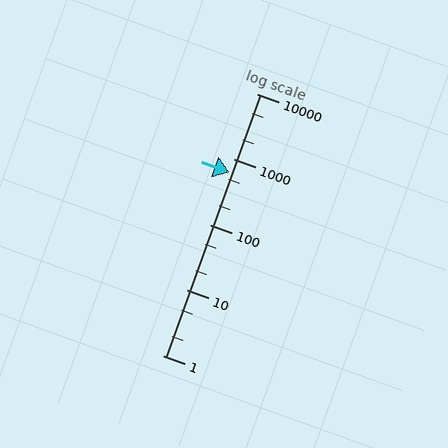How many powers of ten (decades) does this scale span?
The scale spans 4 decades, from 1 to 10000.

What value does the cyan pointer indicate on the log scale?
The pointer indicates approximately 630.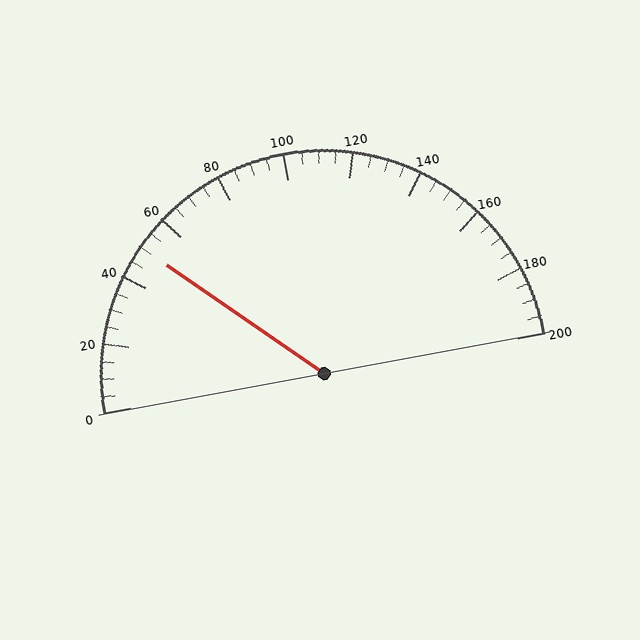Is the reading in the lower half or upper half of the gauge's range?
The reading is in the lower half of the range (0 to 200).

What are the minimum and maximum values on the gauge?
The gauge ranges from 0 to 200.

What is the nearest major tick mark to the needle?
The nearest major tick mark is 40.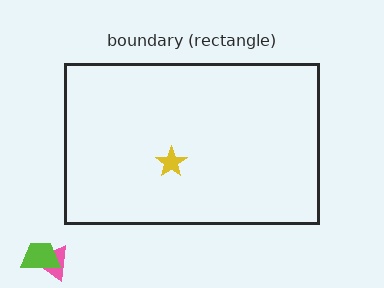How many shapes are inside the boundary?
1 inside, 2 outside.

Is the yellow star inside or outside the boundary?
Inside.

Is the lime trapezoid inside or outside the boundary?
Outside.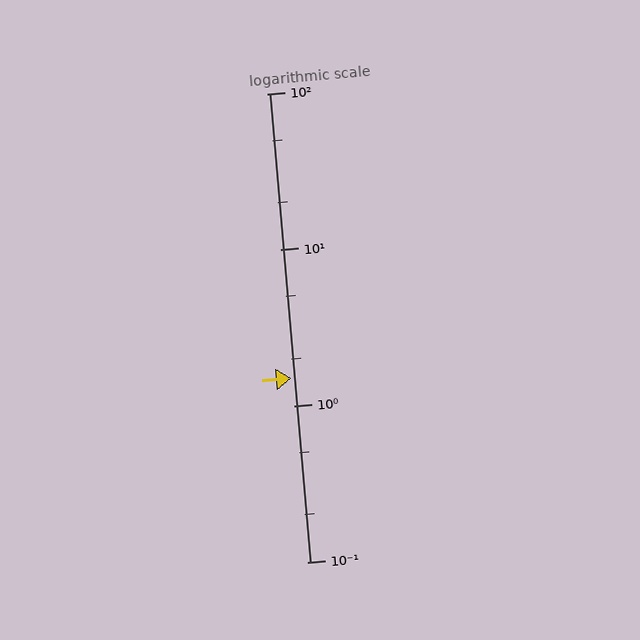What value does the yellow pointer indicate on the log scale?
The pointer indicates approximately 1.5.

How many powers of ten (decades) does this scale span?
The scale spans 3 decades, from 0.1 to 100.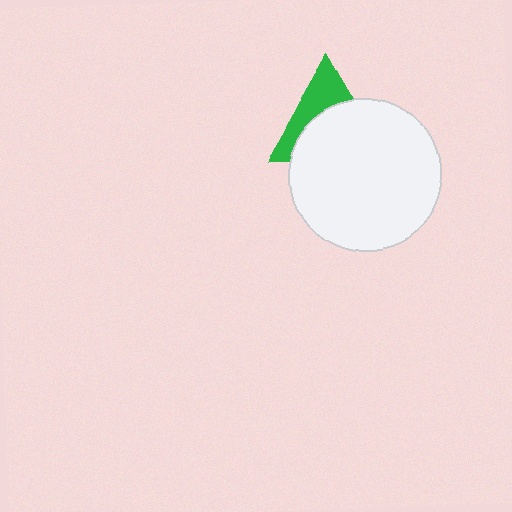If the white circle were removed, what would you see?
You would see the complete green triangle.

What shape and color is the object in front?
The object in front is a white circle.